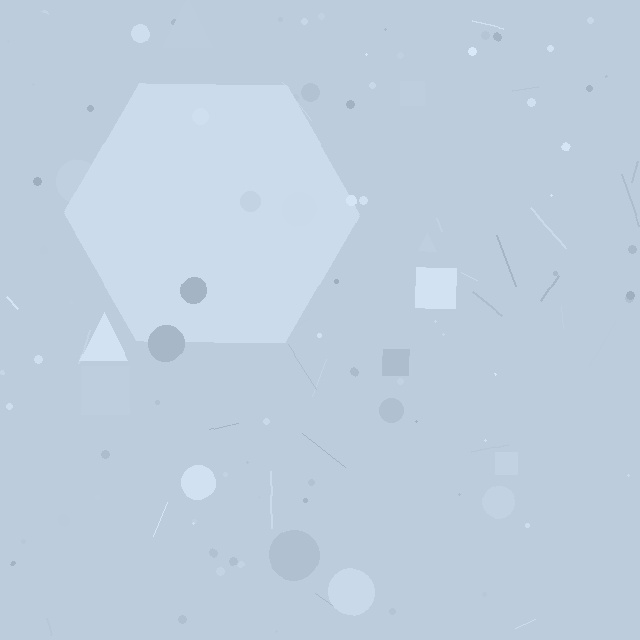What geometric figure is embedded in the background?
A hexagon is embedded in the background.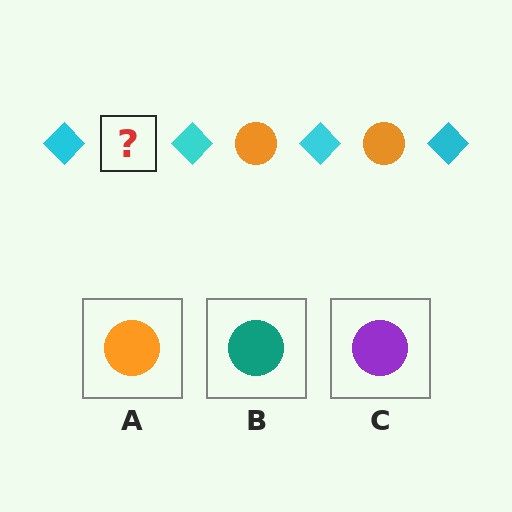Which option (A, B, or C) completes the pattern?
A.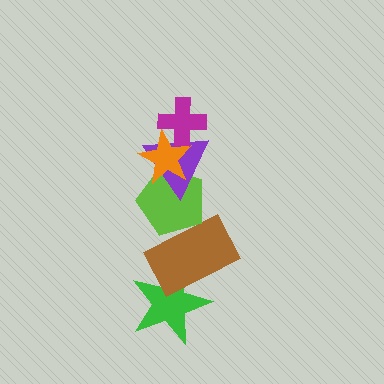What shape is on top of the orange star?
The magenta cross is on top of the orange star.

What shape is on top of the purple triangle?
The orange star is on top of the purple triangle.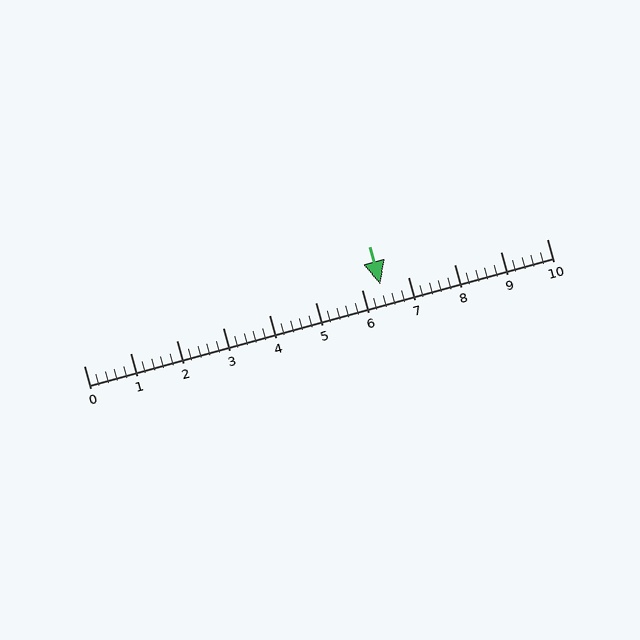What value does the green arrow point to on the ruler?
The green arrow points to approximately 6.4.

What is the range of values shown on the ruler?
The ruler shows values from 0 to 10.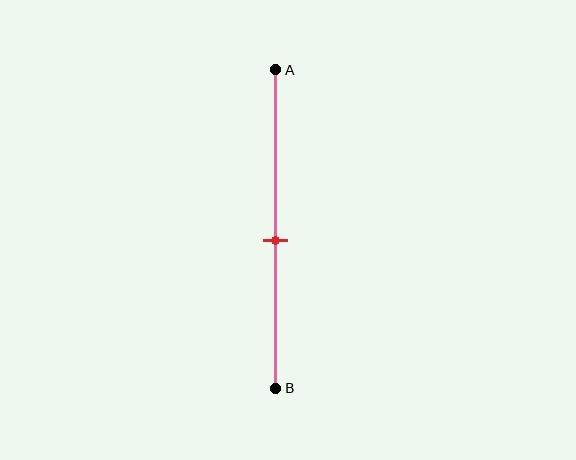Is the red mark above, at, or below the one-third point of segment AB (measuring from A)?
The red mark is below the one-third point of segment AB.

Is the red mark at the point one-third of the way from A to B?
No, the mark is at about 55% from A, not at the 33% one-third point.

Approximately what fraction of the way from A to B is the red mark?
The red mark is approximately 55% of the way from A to B.